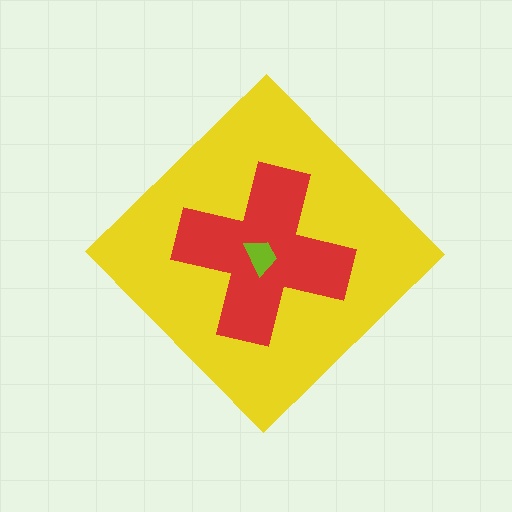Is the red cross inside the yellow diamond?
Yes.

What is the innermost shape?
The lime trapezoid.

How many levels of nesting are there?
3.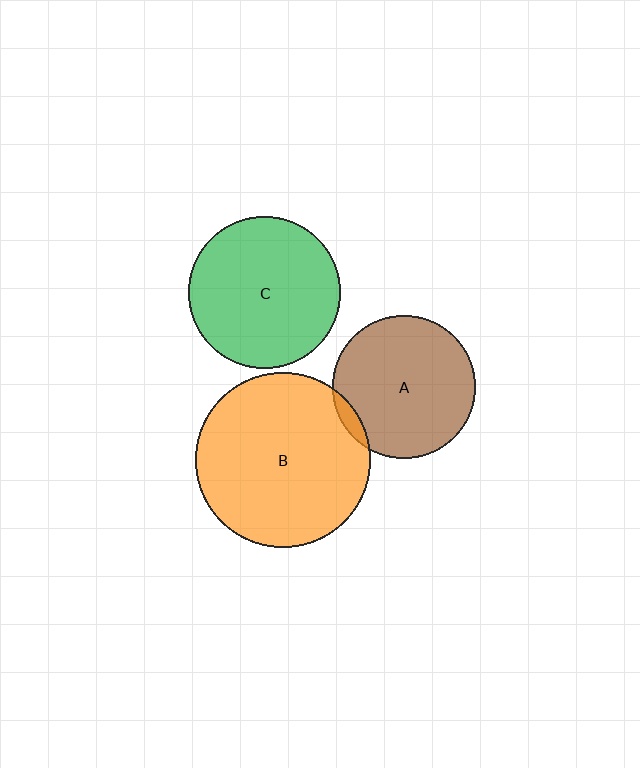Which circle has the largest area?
Circle B (orange).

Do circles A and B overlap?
Yes.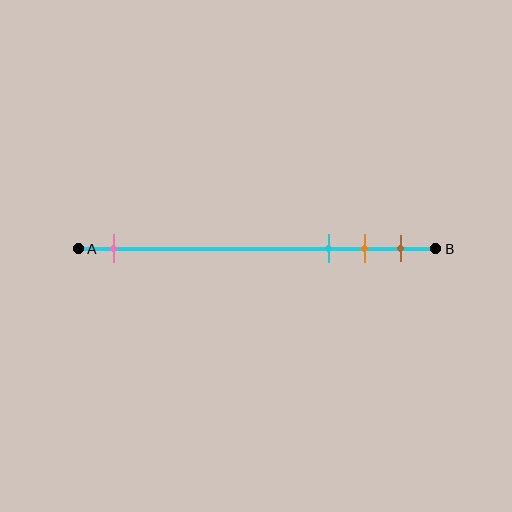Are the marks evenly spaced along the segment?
No, the marks are not evenly spaced.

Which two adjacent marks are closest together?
The orange and brown marks are the closest adjacent pair.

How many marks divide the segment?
There are 4 marks dividing the segment.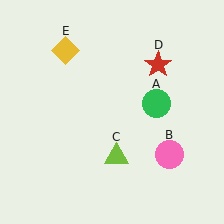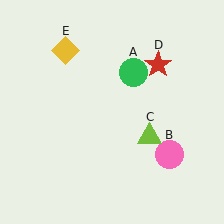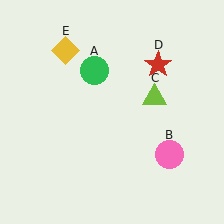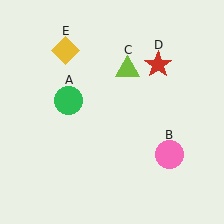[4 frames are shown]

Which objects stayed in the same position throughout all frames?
Pink circle (object B) and red star (object D) and yellow diamond (object E) remained stationary.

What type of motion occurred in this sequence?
The green circle (object A), lime triangle (object C) rotated counterclockwise around the center of the scene.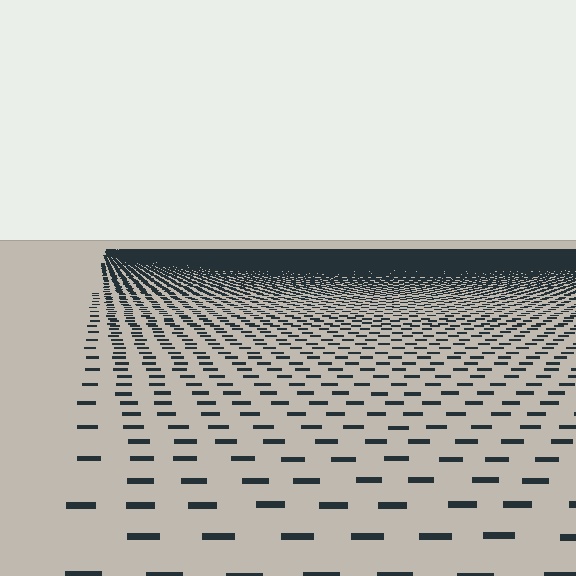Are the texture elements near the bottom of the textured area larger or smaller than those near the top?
Larger. Near the bottom, elements are closer to the viewer and appear at a bigger on-screen size.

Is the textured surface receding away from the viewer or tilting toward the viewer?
The surface is receding away from the viewer. Texture elements get smaller and denser toward the top.